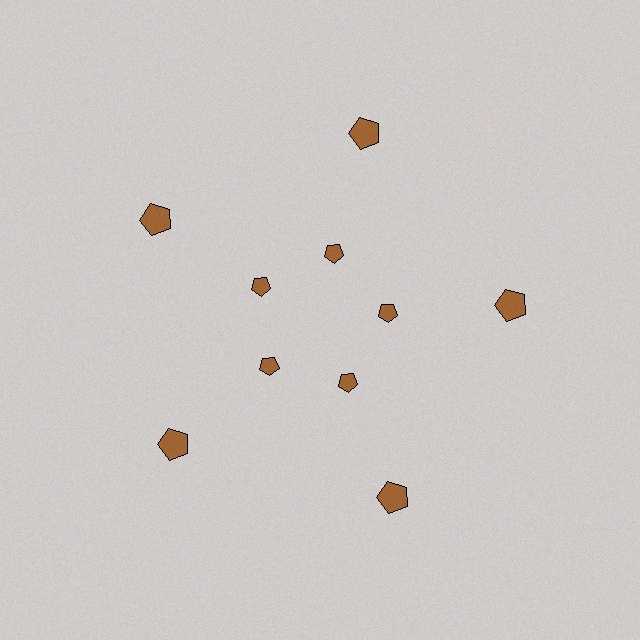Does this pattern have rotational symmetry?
Yes, this pattern has 5-fold rotational symmetry. It looks the same after rotating 72 degrees around the center.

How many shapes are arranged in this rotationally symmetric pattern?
There are 10 shapes, arranged in 5 groups of 2.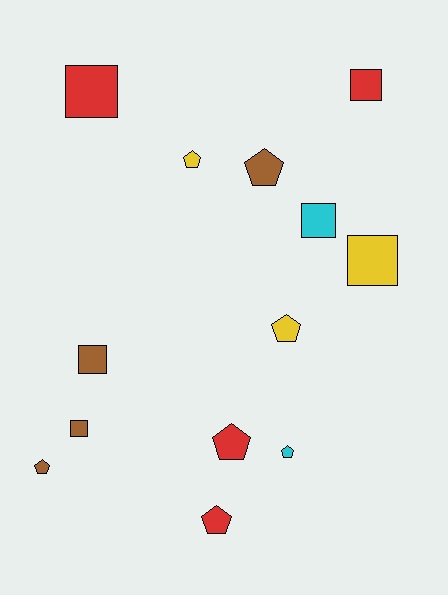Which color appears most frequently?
Brown, with 4 objects.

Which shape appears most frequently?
Pentagon, with 7 objects.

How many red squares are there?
There are 2 red squares.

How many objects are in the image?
There are 13 objects.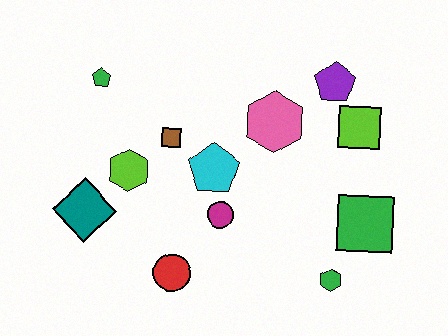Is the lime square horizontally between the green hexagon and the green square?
Yes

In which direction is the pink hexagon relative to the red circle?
The pink hexagon is above the red circle.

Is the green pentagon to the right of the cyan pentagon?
No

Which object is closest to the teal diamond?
The lime hexagon is closest to the teal diamond.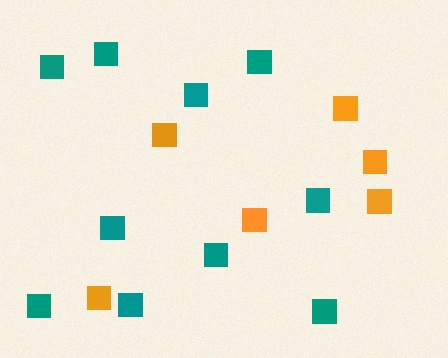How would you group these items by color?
There are 2 groups: one group of teal squares (10) and one group of orange squares (6).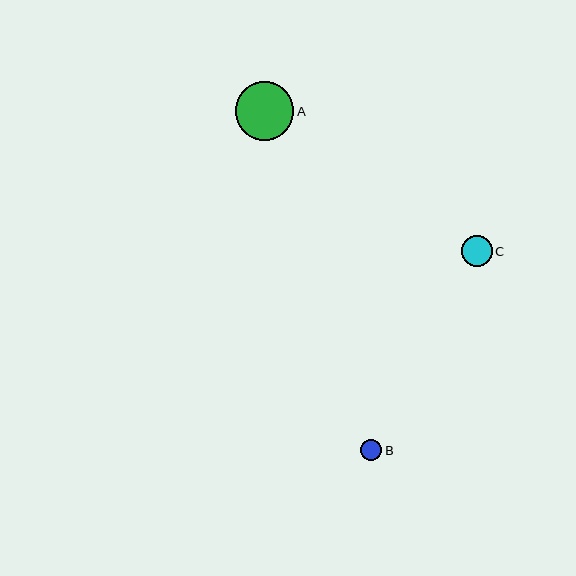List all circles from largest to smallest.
From largest to smallest: A, C, B.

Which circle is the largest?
Circle A is the largest with a size of approximately 59 pixels.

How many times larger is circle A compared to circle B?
Circle A is approximately 2.8 times the size of circle B.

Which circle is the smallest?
Circle B is the smallest with a size of approximately 21 pixels.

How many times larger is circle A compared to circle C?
Circle A is approximately 1.9 times the size of circle C.